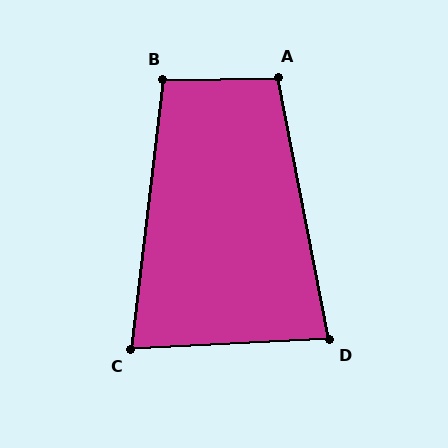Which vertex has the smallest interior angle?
C, at approximately 80 degrees.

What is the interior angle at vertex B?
Approximately 98 degrees (obtuse).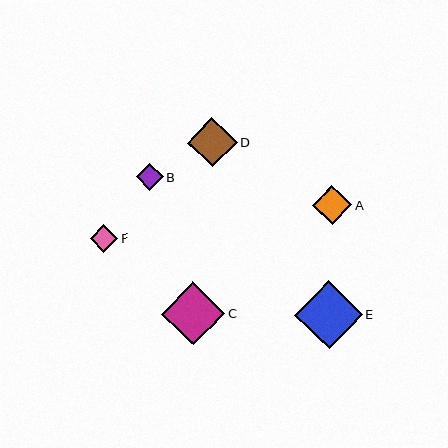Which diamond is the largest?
Diamond E is the largest with a size of approximately 67 pixels.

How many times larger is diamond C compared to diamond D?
Diamond C is approximately 1.3 times the size of diamond D.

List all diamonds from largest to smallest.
From largest to smallest: E, C, D, A, F, B.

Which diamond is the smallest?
Diamond B is the smallest with a size of approximately 27 pixels.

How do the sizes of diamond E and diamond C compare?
Diamond E and diamond C are approximately the same size.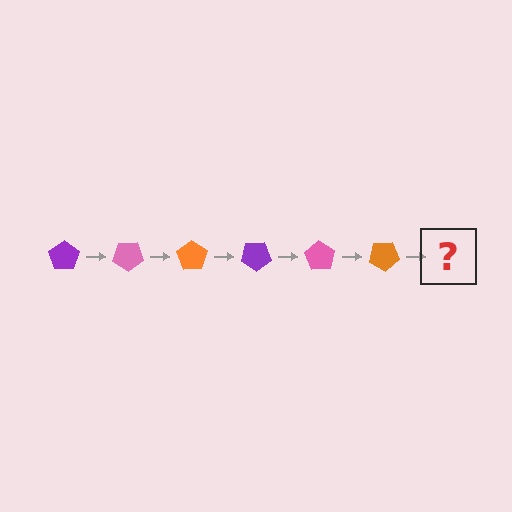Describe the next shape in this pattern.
It should be a purple pentagon, rotated 210 degrees from the start.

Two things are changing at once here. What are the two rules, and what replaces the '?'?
The two rules are that it rotates 35 degrees each step and the color cycles through purple, pink, and orange. The '?' should be a purple pentagon, rotated 210 degrees from the start.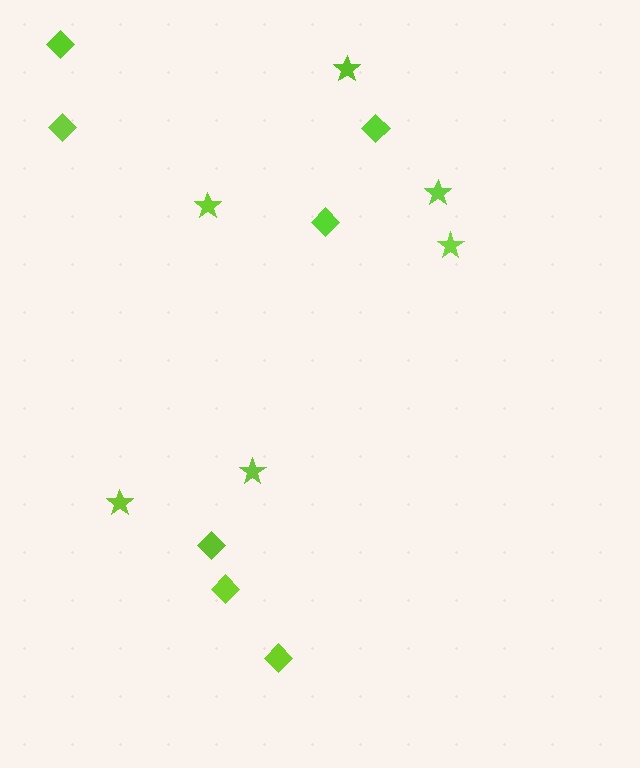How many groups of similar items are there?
There are 2 groups: one group of stars (6) and one group of diamonds (7).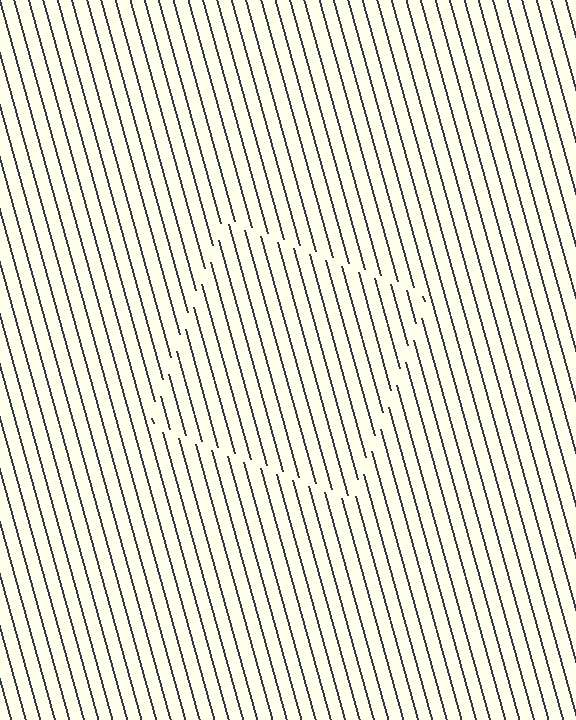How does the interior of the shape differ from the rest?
The interior of the shape contains the same grating, shifted by half a period — the contour is defined by the phase discontinuity where line-ends from the inner and outer gratings abut.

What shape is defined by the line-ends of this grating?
An illusory square. The interior of the shape contains the same grating, shifted by half a period — the contour is defined by the phase discontinuity where line-ends from the inner and outer gratings abut.